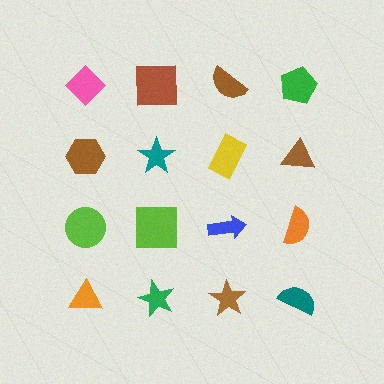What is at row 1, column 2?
A brown square.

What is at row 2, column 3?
A yellow rectangle.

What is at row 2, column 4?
A brown triangle.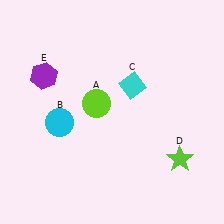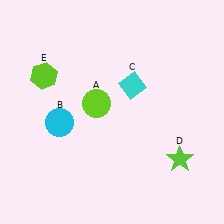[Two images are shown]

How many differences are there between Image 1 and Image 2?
There is 1 difference between the two images.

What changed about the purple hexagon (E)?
In Image 1, E is purple. In Image 2, it changed to lime.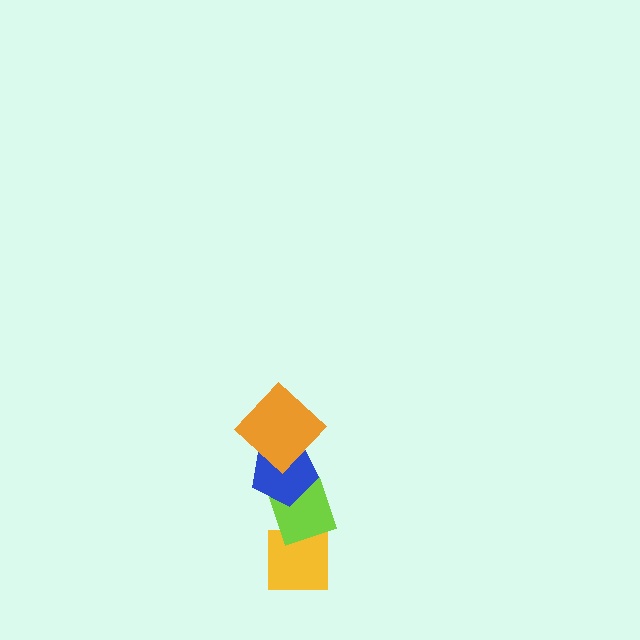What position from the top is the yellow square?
The yellow square is 4th from the top.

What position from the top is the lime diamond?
The lime diamond is 3rd from the top.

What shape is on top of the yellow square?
The lime diamond is on top of the yellow square.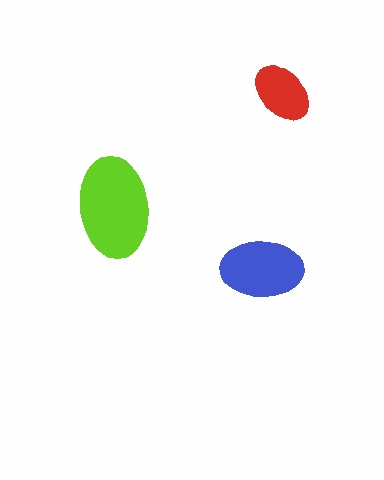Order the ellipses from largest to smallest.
the lime one, the blue one, the red one.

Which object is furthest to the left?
The lime ellipse is leftmost.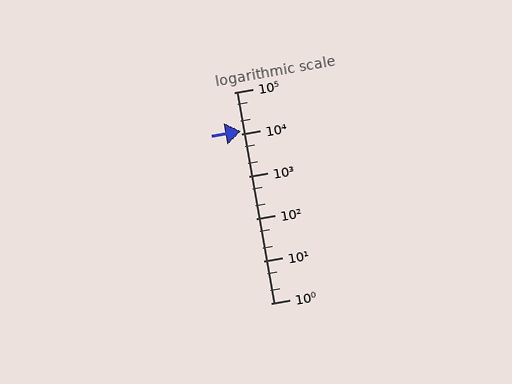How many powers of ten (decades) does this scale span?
The scale spans 5 decades, from 1 to 100000.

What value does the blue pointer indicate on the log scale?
The pointer indicates approximately 12000.